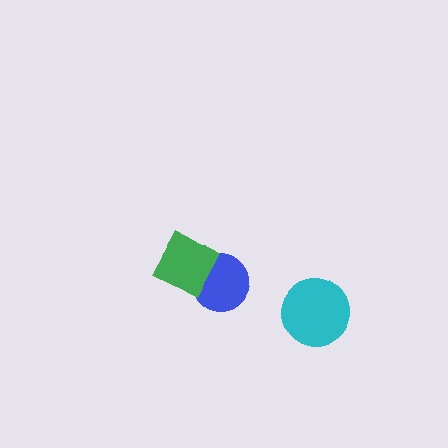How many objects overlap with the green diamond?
1 object overlaps with the green diamond.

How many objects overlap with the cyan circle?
0 objects overlap with the cyan circle.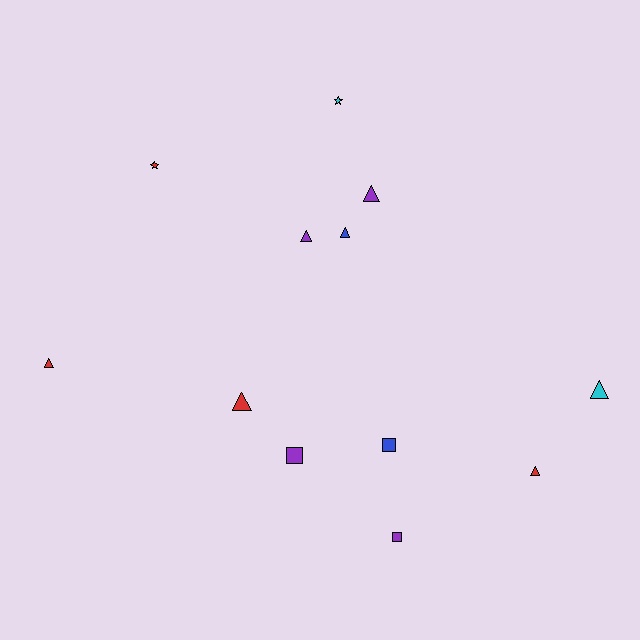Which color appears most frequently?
Purple, with 4 objects.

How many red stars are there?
There is 1 red star.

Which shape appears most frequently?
Triangle, with 7 objects.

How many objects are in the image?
There are 12 objects.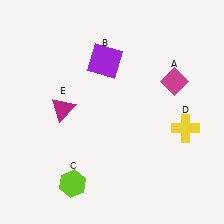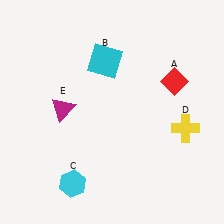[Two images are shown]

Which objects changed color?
A changed from magenta to red. B changed from purple to cyan. C changed from lime to cyan.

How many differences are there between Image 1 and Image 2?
There are 3 differences between the two images.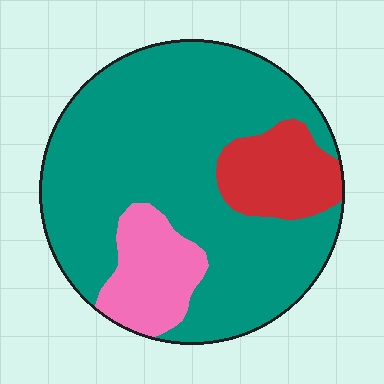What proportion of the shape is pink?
Pink covers 13% of the shape.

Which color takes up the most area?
Teal, at roughly 75%.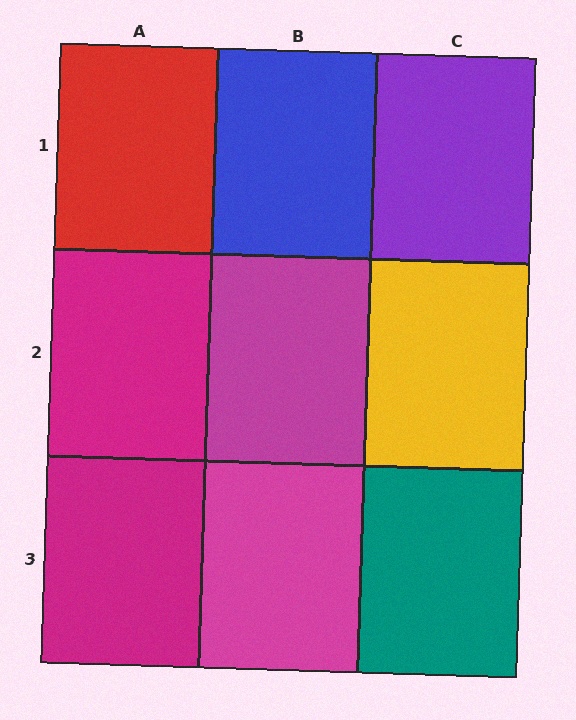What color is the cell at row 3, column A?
Magenta.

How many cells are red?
1 cell is red.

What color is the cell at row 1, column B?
Blue.